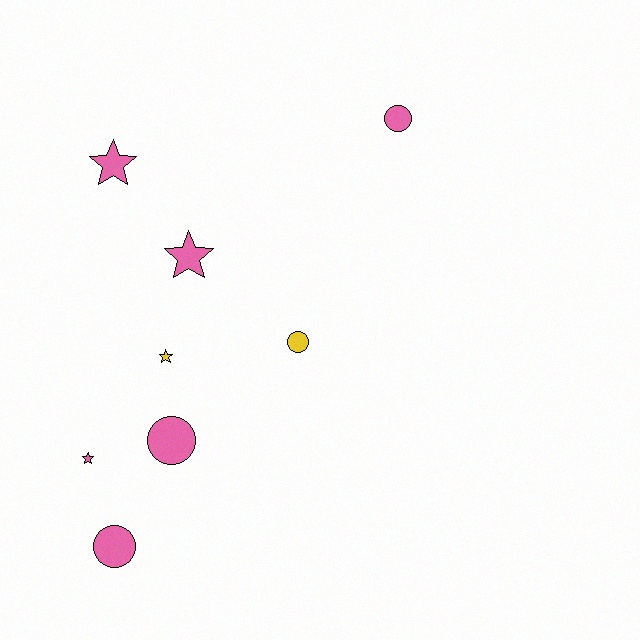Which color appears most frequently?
Pink, with 6 objects.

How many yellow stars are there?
There is 1 yellow star.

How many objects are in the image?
There are 8 objects.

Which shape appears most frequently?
Circle, with 4 objects.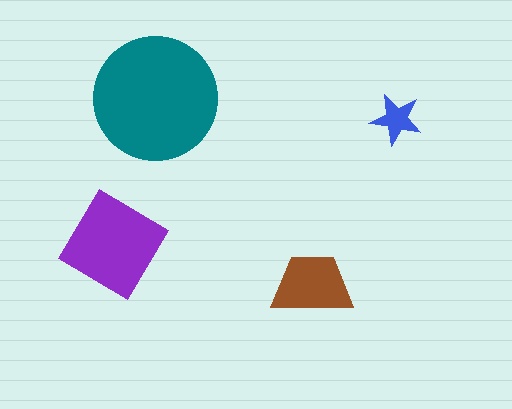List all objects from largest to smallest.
The teal circle, the purple diamond, the brown trapezoid, the blue star.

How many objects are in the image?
There are 4 objects in the image.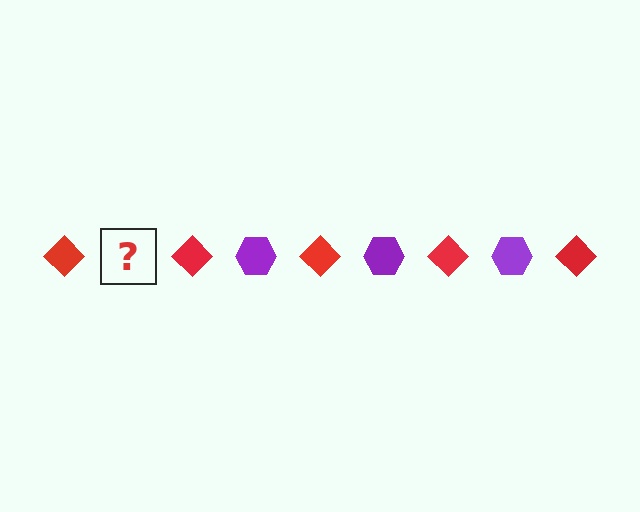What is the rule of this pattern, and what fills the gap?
The rule is that the pattern alternates between red diamond and purple hexagon. The gap should be filled with a purple hexagon.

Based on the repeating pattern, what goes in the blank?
The blank should be a purple hexagon.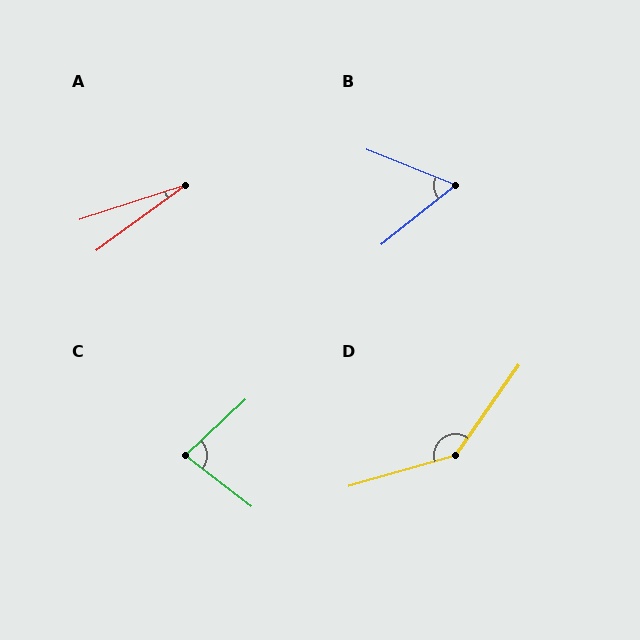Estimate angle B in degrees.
Approximately 61 degrees.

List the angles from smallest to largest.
A (18°), B (61°), C (80°), D (141°).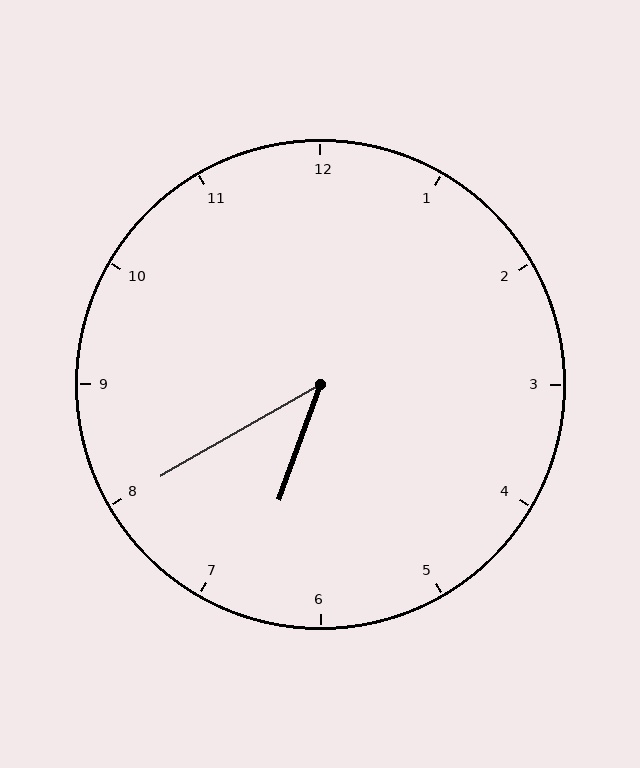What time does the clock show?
6:40.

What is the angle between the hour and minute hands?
Approximately 40 degrees.